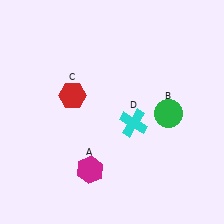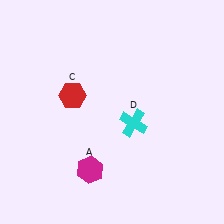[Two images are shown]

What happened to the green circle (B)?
The green circle (B) was removed in Image 2. It was in the bottom-right area of Image 1.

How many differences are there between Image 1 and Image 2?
There is 1 difference between the two images.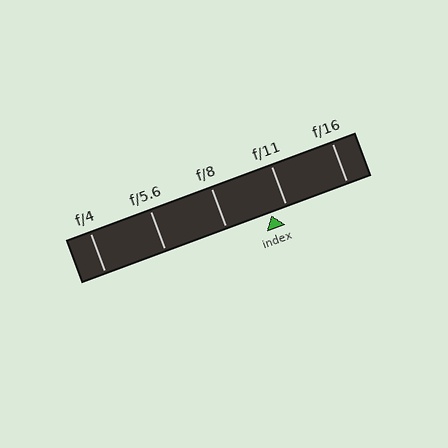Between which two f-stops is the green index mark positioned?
The index mark is between f/8 and f/11.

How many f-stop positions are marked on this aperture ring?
There are 5 f-stop positions marked.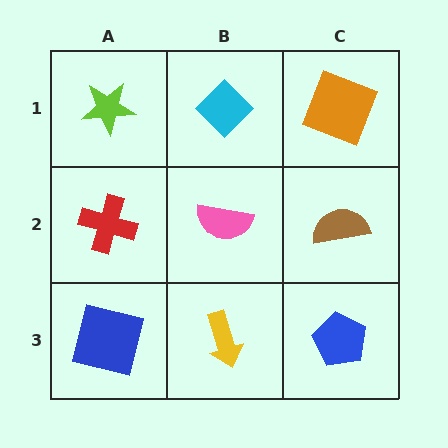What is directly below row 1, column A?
A red cross.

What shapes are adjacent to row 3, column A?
A red cross (row 2, column A), a yellow arrow (row 3, column B).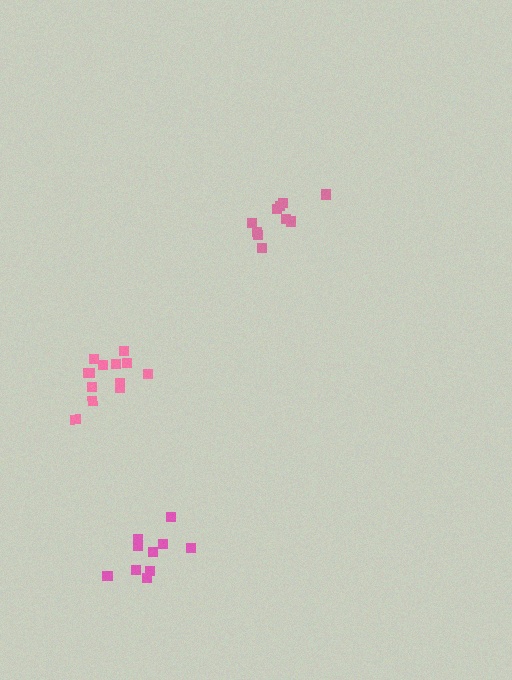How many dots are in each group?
Group 1: 13 dots, Group 2: 10 dots, Group 3: 10 dots (33 total).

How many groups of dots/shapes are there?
There are 3 groups.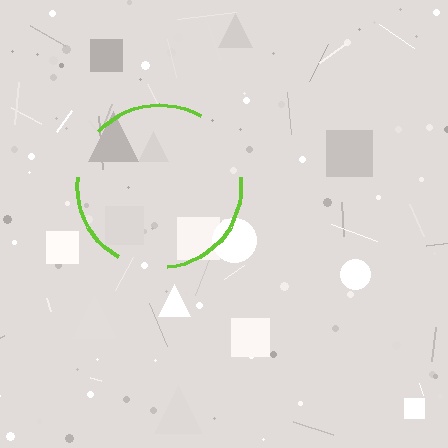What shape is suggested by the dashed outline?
The dashed outline suggests a circle.